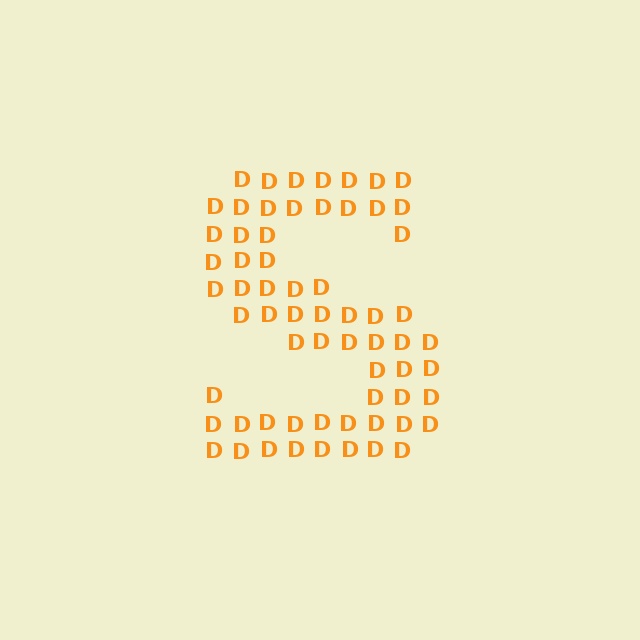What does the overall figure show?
The overall figure shows the letter S.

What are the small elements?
The small elements are letter D's.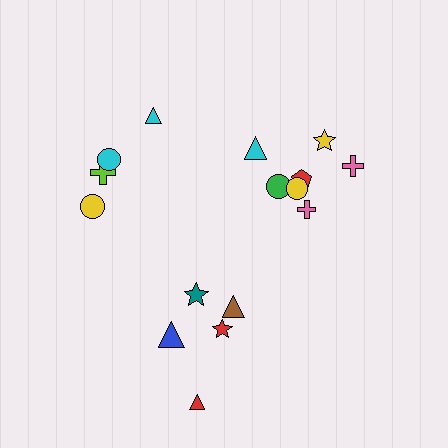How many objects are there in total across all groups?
There are 16 objects.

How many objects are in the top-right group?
There are 7 objects.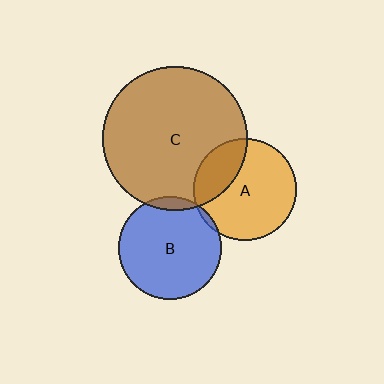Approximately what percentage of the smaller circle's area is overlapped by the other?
Approximately 5%.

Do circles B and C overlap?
Yes.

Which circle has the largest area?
Circle C (brown).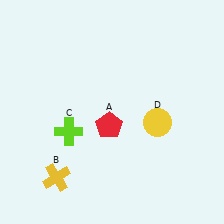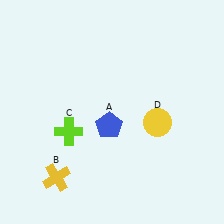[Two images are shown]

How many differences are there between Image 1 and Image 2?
There is 1 difference between the two images.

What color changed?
The pentagon (A) changed from red in Image 1 to blue in Image 2.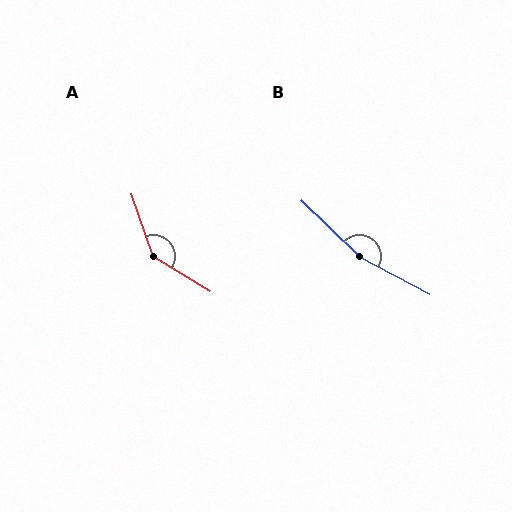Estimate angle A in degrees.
Approximately 141 degrees.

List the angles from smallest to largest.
A (141°), B (164°).